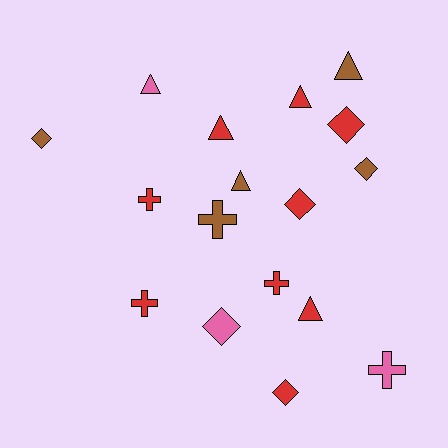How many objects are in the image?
There are 17 objects.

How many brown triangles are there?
There are 2 brown triangles.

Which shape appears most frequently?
Triangle, with 6 objects.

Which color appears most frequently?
Red, with 9 objects.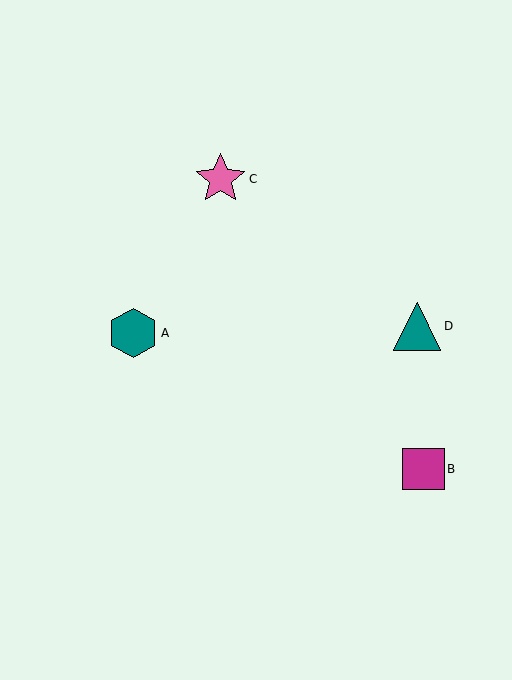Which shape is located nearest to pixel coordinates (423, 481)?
The magenta square (labeled B) at (423, 469) is nearest to that location.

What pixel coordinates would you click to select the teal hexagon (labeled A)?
Click at (133, 333) to select the teal hexagon A.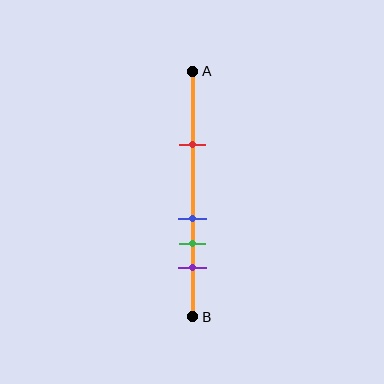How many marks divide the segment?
There are 4 marks dividing the segment.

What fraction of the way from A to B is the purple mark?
The purple mark is approximately 80% (0.8) of the way from A to B.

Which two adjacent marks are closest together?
The blue and green marks are the closest adjacent pair.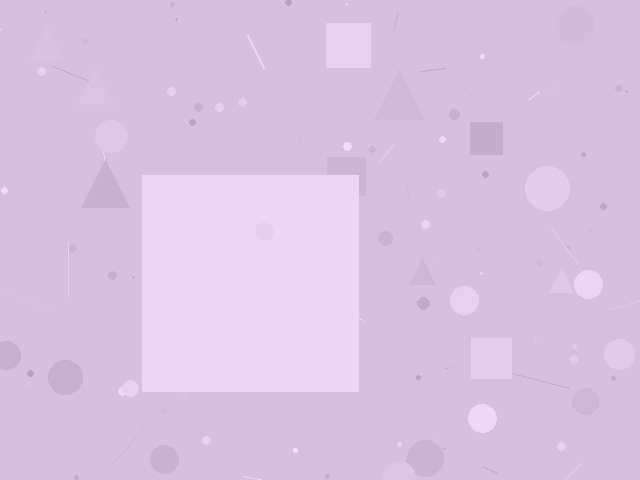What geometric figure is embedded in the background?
A square is embedded in the background.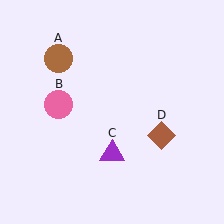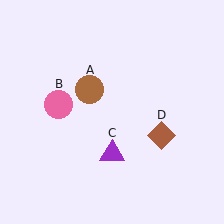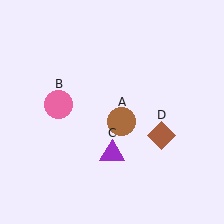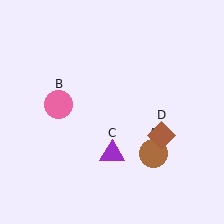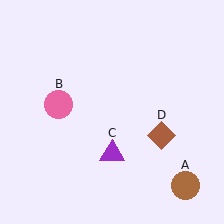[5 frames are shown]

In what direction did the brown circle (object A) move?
The brown circle (object A) moved down and to the right.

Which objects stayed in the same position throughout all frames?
Pink circle (object B) and purple triangle (object C) and brown diamond (object D) remained stationary.